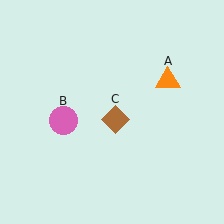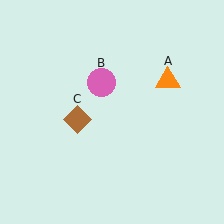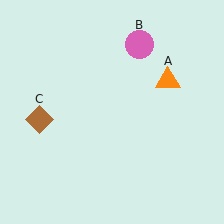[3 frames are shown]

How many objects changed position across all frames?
2 objects changed position: pink circle (object B), brown diamond (object C).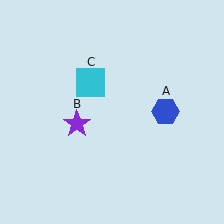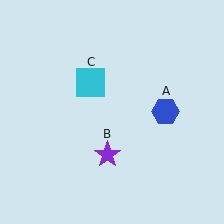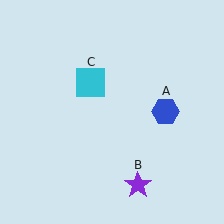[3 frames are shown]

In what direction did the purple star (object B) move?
The purple star (object B) moved down and to the right.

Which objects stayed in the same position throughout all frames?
Blue hexagon (object A) and cyan square (object C) remained stationary.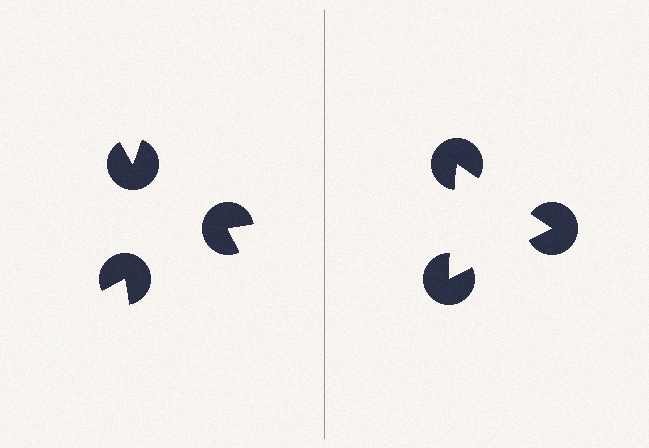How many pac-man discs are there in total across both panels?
6 — 3 on each side.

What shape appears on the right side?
An illusory triangle.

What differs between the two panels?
The pac-man discs are positioned identically on both sides; only the wedge orientations differ. On the right they align to a triangle; on the left they are misaligned.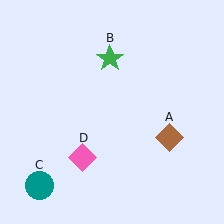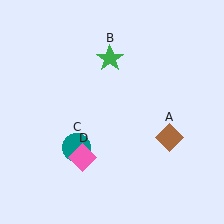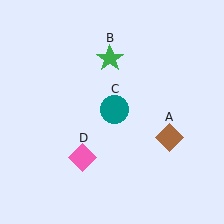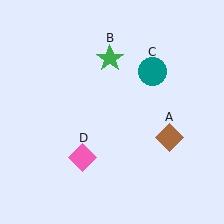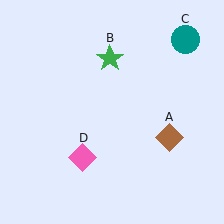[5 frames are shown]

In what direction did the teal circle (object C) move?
The teal circle (object C) moved up and to the right.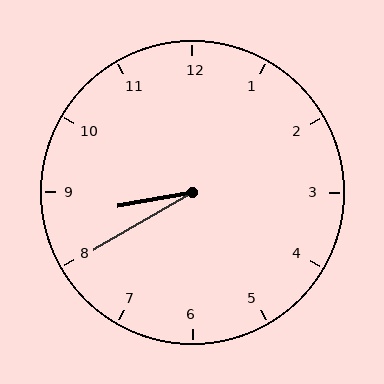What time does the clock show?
8:40.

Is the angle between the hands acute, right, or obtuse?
It is acute.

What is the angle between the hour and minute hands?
Approximately 20 degrees.